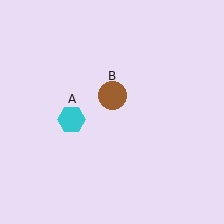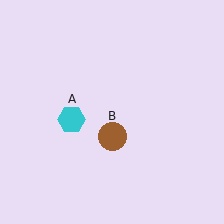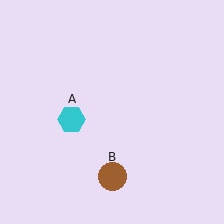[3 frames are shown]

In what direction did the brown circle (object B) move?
The brown circle (object B) moved down.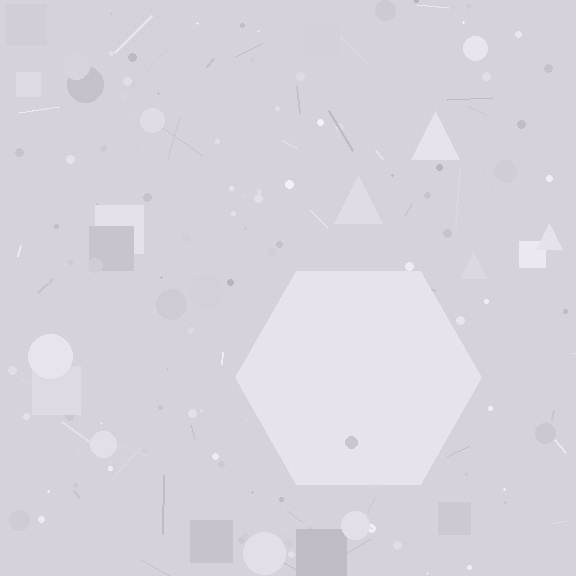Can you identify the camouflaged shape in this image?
The camouflaged shape is a hexagon.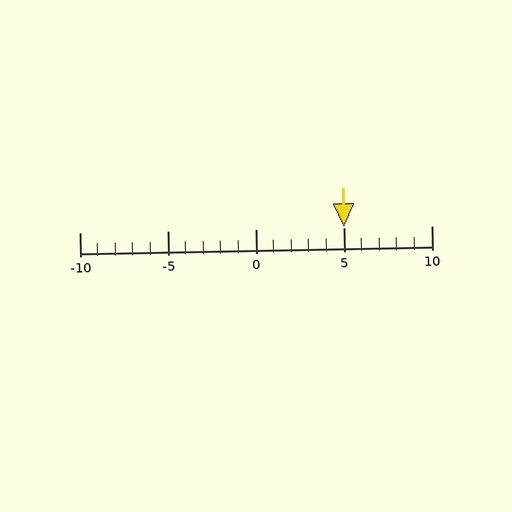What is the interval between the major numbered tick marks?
The major tick marks are spaced 5 units apart.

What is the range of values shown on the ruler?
The ruler shows values from -10 to 10.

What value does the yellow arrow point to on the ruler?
The yellow arrow points to approximately 5.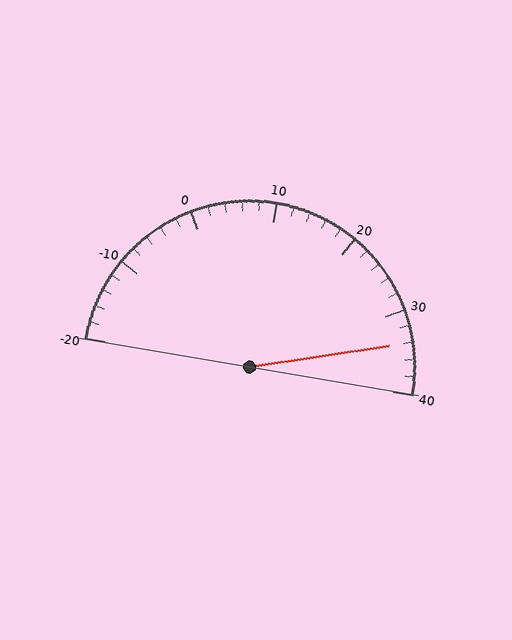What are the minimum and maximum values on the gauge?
The gauge ranges from -20 to 40.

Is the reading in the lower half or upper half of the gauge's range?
The reading is in the upper half of the range (-20 to 40).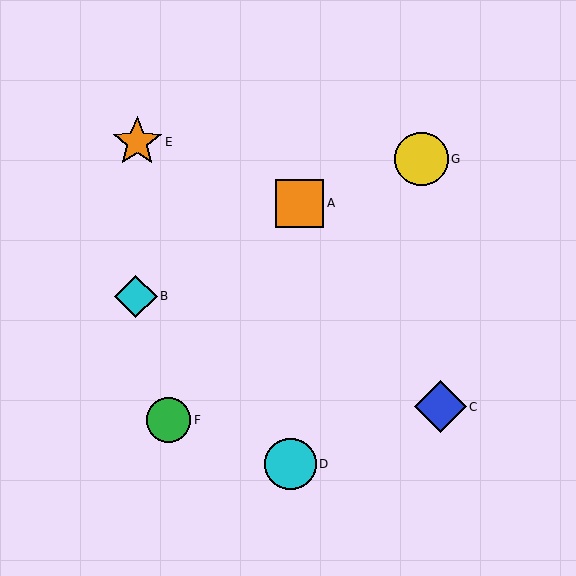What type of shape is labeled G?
Shape G is a yellow circle.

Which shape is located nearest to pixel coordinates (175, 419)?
The green circle (labeled F) at (169, 420) is nearest to that location.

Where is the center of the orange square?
The center of the orange square is at (300, 203).